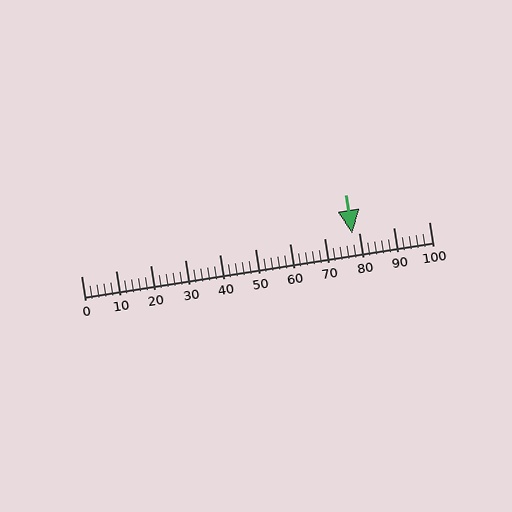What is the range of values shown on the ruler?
The ruler shows values from 0 to 100.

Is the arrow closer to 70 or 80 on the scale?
The arrow is closer to 80.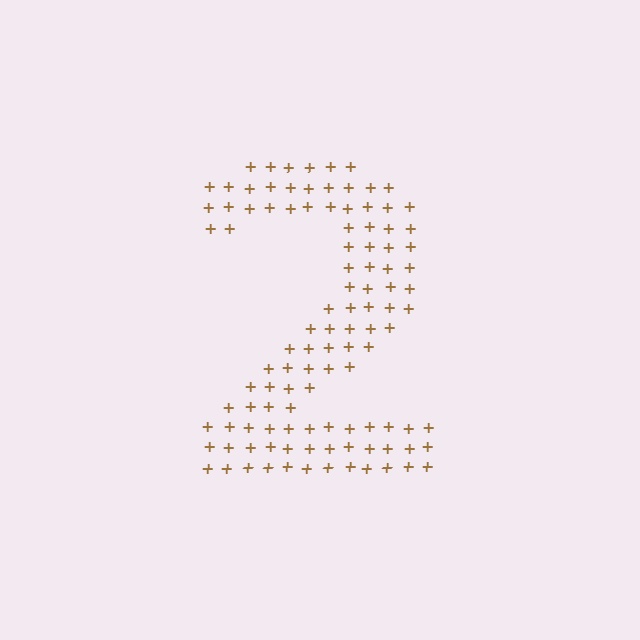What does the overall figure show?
The overall figure shows the digit 2.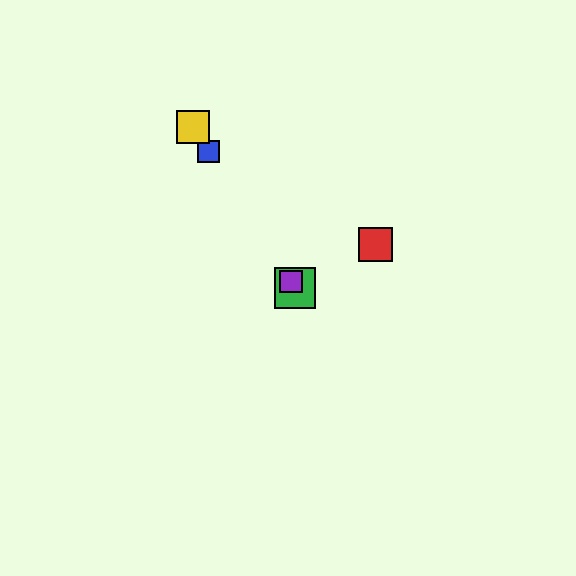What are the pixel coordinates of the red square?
The red square is at (375, 244).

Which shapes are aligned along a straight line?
The blue square, the green square, the yellow square, the purple square are aligned along a straight line.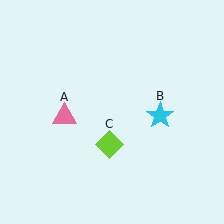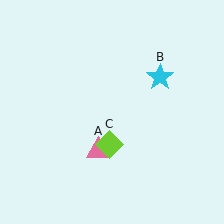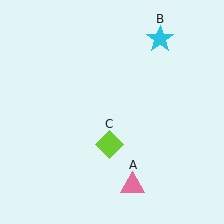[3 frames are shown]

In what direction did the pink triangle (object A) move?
The pink triangle (object A) moved down and to the right.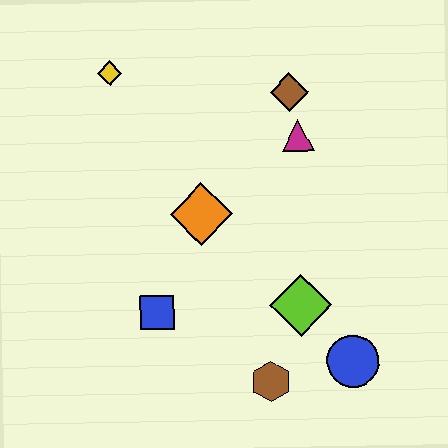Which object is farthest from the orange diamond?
The blue circle is farthest from the orange diamond.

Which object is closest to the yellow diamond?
The orange diamond is closest to the yellow diamond.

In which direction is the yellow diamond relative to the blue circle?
The yellow diamond is above the blue circle.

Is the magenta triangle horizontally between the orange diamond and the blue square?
No